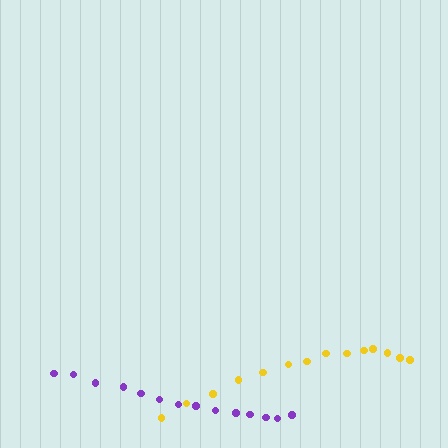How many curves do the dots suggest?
There are 2 distinct paths.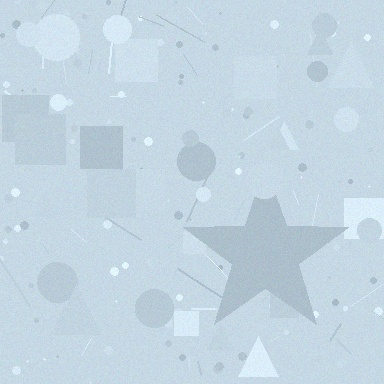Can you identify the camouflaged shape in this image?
The camouflaged shape is a star.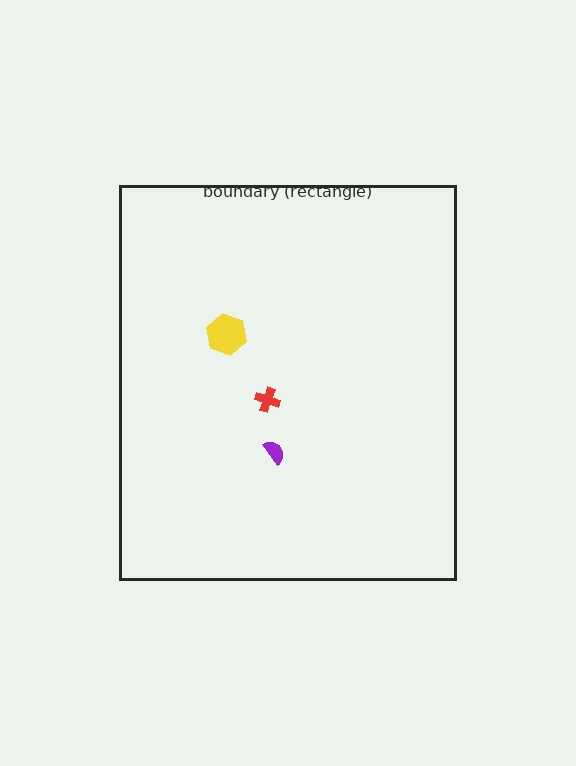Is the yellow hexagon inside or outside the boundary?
Inside.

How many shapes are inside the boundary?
3 inside, 0 outside.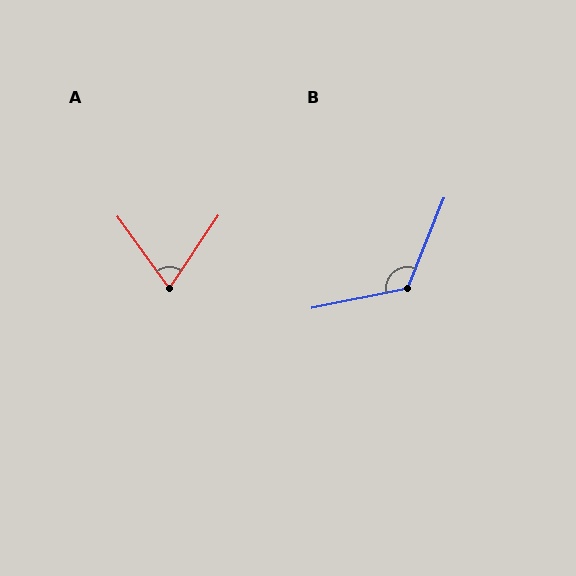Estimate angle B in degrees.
Approximately 124 degrees.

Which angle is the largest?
B, at approximately 124 degrees.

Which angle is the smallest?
A, at approximately 70 degrees.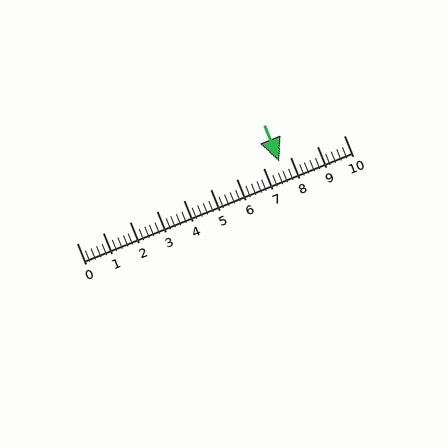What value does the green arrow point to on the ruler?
The green arrow points to approximately 7.6.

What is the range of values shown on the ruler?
The ruler shows values from 0 to 10.